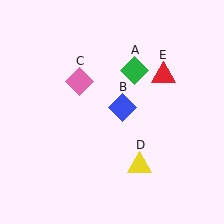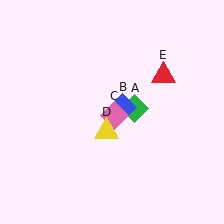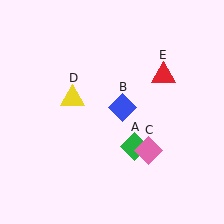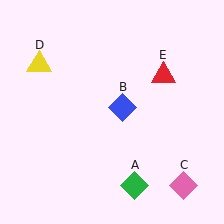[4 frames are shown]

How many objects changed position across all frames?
3 objects changed position: green diamond (object A), pink diamond (object C), yellow triangle (object D).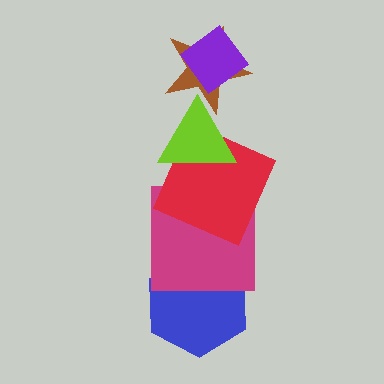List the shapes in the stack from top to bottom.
From top to bottom: the purple diamond, the brown star, the lime triangle, the red square, the magenta square, the blue hexagon.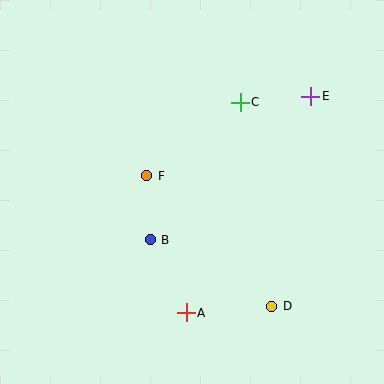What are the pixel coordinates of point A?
Point A is at (186, 313).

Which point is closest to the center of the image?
Point F at (147, 176) is closest to the center.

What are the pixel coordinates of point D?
Point D is at (272, 306).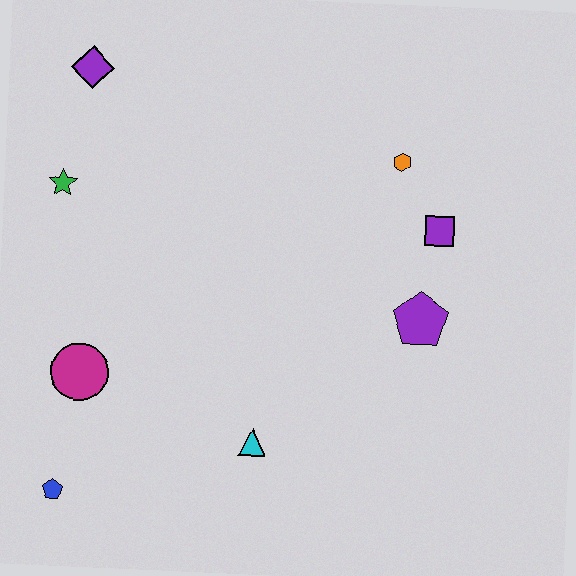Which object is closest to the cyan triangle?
The magenta circle is closest to the cyan triangle.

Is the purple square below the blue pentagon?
No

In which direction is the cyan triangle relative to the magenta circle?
The cyan triangle is to the right of the magenta circle.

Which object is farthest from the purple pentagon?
The purple diamond is farthest from the purple pentagon.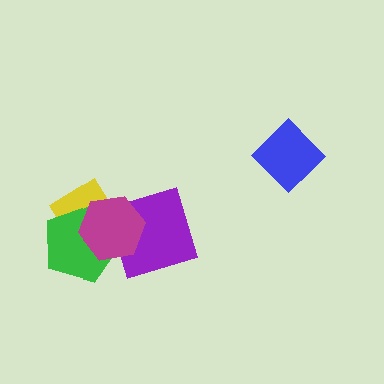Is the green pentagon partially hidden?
Yes, it is partially covered by another shape.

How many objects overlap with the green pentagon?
2 objects overlap with the green pentagon.